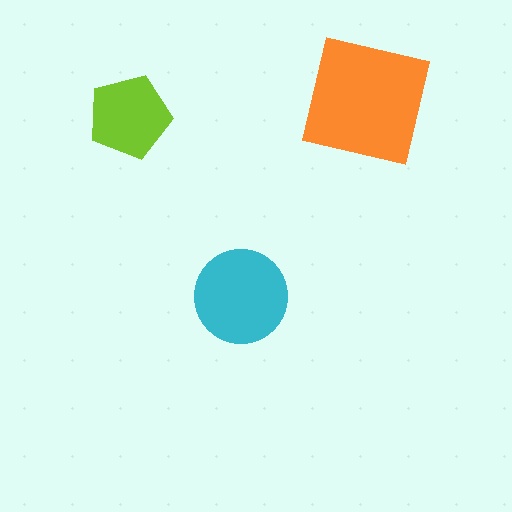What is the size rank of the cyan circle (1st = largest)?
2nd.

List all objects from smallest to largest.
The lime pentagon, the cyan circle, the orange square.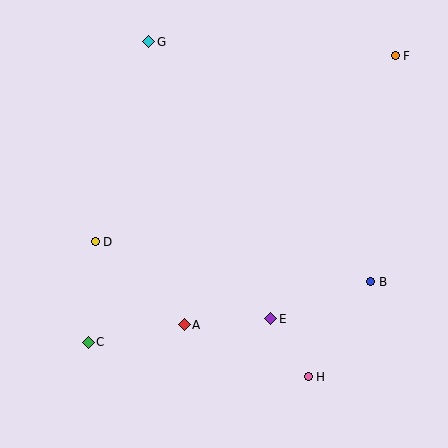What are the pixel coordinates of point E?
Point E is at (271, 319).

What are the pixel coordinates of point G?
Point G is at (149, 42).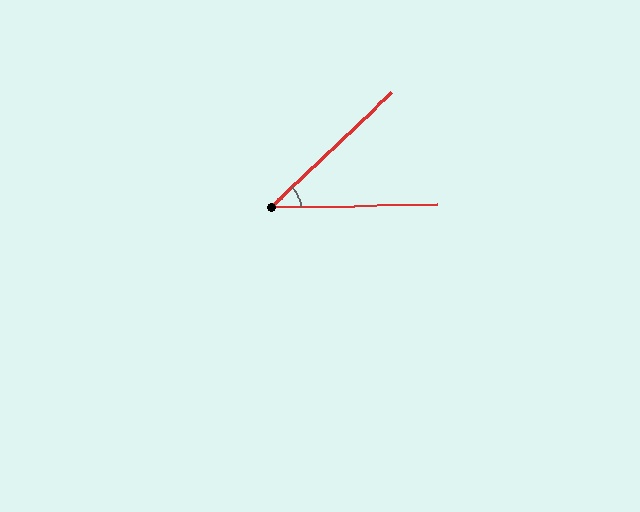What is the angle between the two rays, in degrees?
Approximately 43 degrees.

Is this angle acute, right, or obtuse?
It is acute.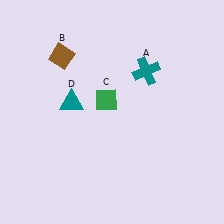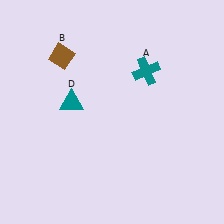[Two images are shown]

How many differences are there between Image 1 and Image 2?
There is 1 difference between the two images.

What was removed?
The green diamond (C) was removed in Image 2.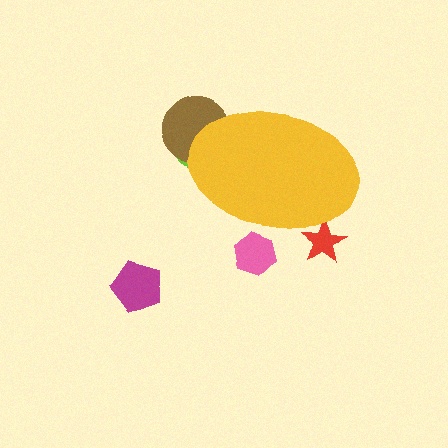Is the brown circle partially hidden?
Yes, the brown circle is partially hidden behind the yellow ellipse.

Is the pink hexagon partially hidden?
Yes, the pink hexagon is partially hidden behind the yellow ellipse.